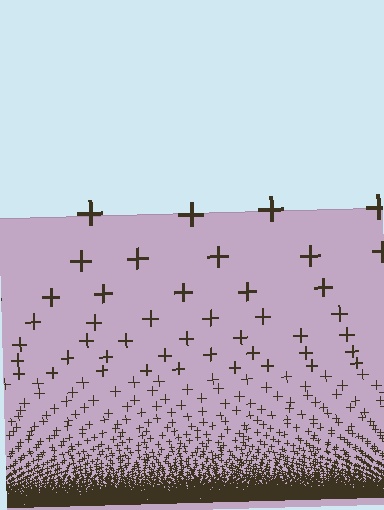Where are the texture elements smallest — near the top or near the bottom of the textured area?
Near the bottom.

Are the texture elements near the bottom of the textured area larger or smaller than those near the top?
Smaller. The gradient is inverted — elements near the bottom are smaller and denser.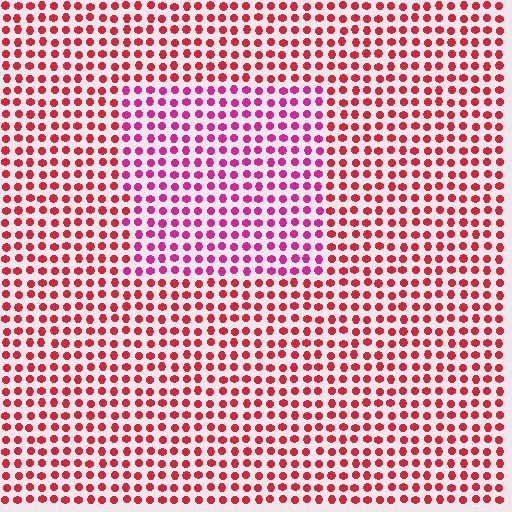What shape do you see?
I see a rectangle.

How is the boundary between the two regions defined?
The boundary is defined purely by a slight shift in hue (about 33 degrees). Spacing, size, and orientation are identical on both sides.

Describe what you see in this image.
The image is filled with small red elements in a uniform arrangement. A rectangle-shaped region is visible where the elements are tinted to a slightly different hue, forming a subtle color boundary.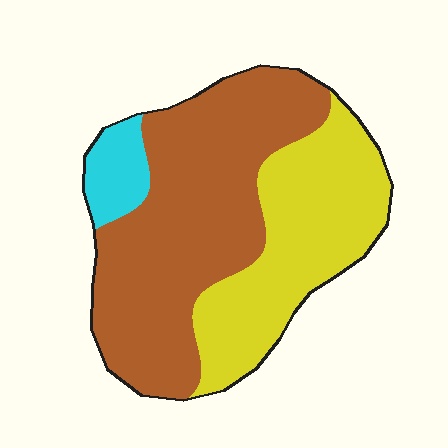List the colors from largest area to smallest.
From largest to smallest: brown, yellow, cyan.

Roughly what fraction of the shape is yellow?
Yellow takes up between a quarter and a half of the shape.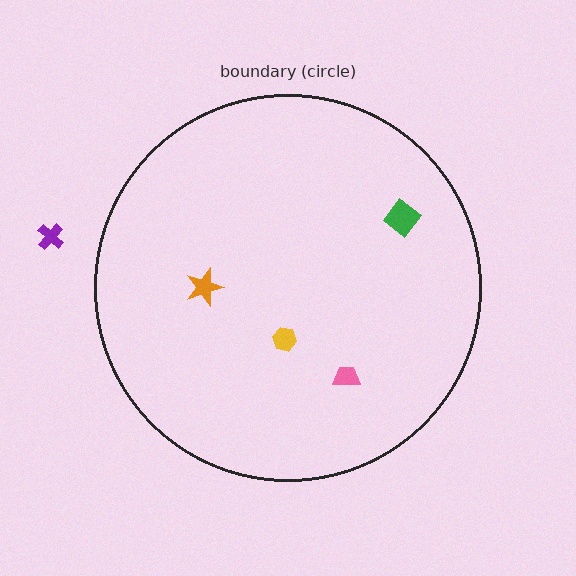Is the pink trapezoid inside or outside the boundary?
Inside.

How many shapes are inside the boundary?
4 inside, 1 outside.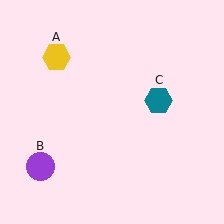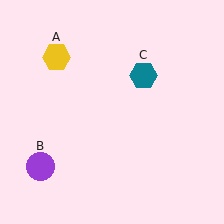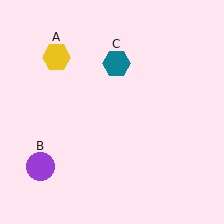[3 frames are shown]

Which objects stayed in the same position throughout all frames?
Yellow hexagon (object A) and purple circle (object B) remained stationary.